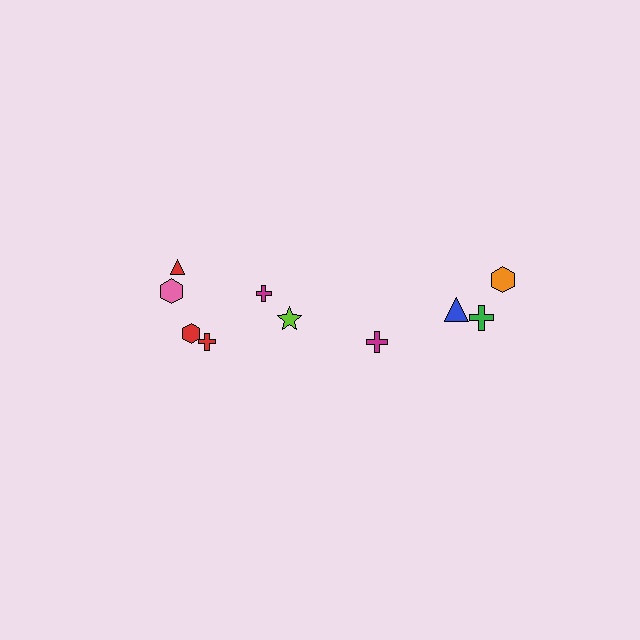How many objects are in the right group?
There are 4 objects.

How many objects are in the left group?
There are 6 objects.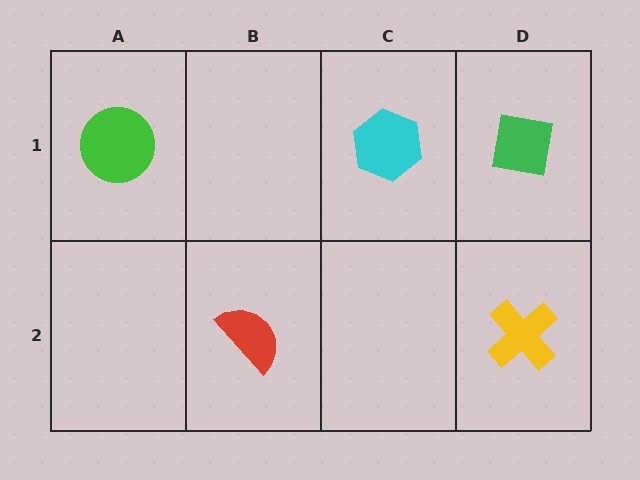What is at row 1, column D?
A green square.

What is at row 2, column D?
A yellow cross.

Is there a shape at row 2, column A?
No, that cell is empty.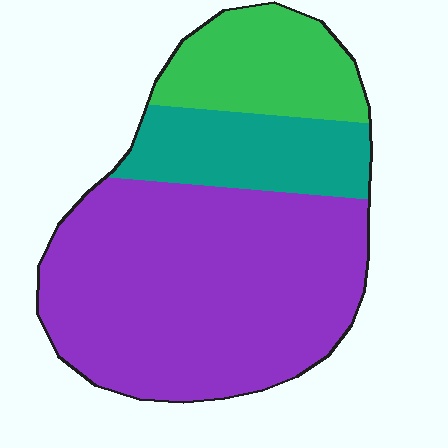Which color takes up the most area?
Purple, at roughly 60%.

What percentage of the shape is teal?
Teal covers about 20% of the shape.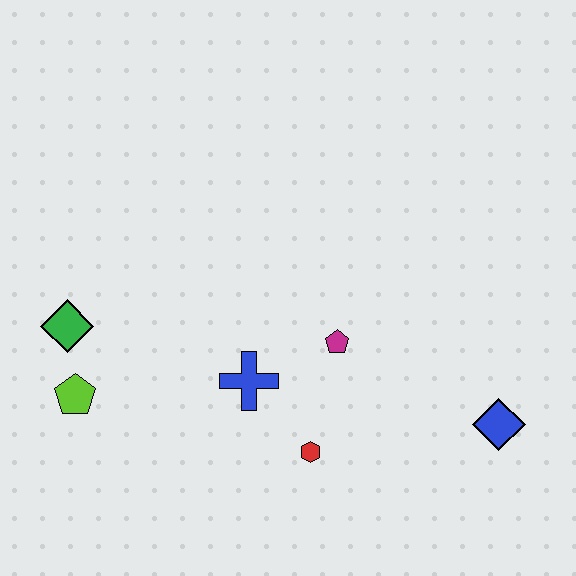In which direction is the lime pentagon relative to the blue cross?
The lime pentagon is to the left of the blue cross.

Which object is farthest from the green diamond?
The blue diamond is farthest from the green diamond.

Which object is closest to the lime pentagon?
The green diamond is closest to the lime pentagon.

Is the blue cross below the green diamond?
Yes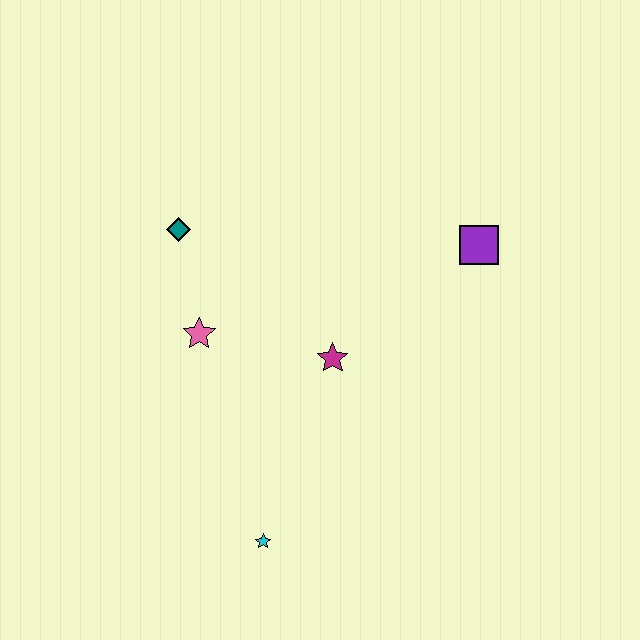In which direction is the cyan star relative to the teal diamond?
The cyan star is below the teal diamond.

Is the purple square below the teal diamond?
Yes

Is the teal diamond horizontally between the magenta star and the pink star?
No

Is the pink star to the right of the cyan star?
No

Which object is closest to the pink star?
The teal diamond is closest to the pink star.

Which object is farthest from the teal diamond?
The cyan star is farthest from the teal diamond.